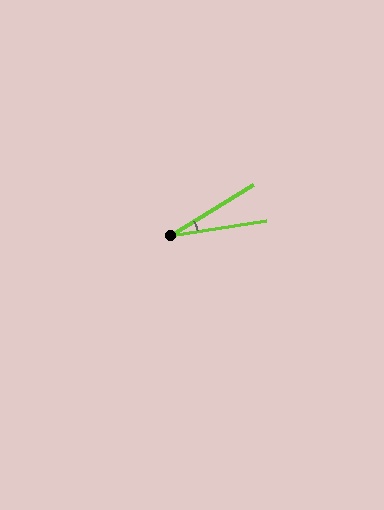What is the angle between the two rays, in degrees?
Approximately 23 degrees.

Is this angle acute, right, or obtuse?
It is acute.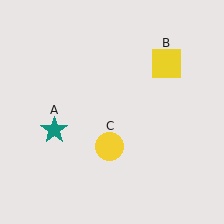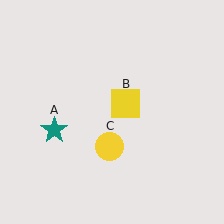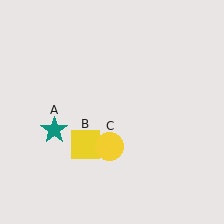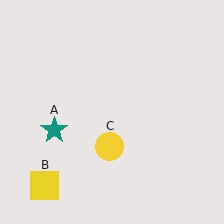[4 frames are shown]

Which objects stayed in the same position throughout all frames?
Teal star (object A) and yellow circle (object C) remained stationary.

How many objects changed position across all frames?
1 object changed position: yellow square (object B).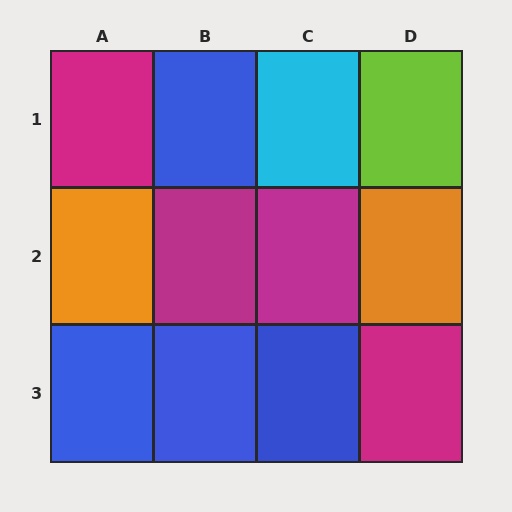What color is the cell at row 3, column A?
Blue.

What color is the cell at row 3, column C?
Blue.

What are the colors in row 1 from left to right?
Magenta, blue, cyan, lime.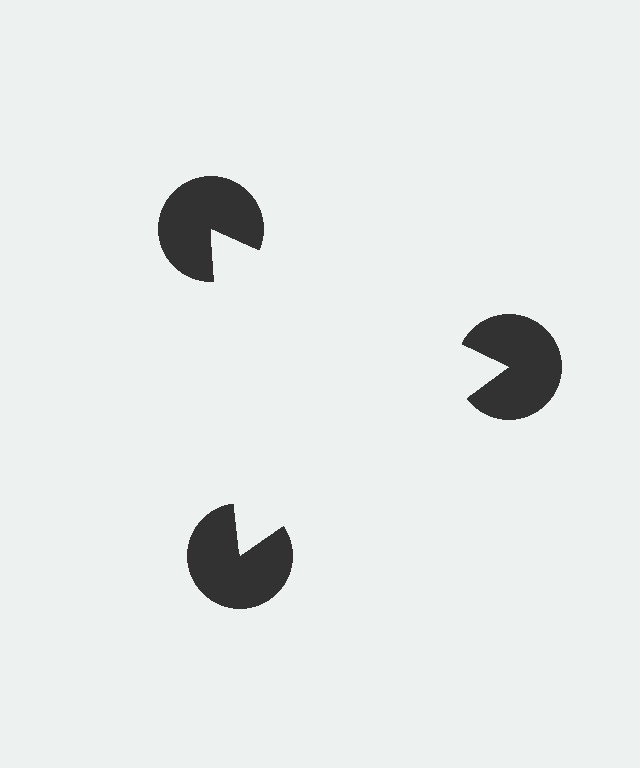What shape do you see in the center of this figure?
An illusory triangle — its edges are inferred from the aligned wedge cuts in the pac-man discs, not physically drawn.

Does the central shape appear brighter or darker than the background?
It typically appears slightly brighter than the background, even though no actual brightness change is drawn.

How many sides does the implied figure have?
3 sides.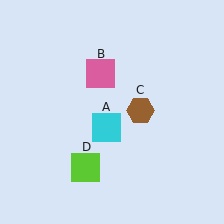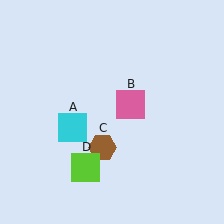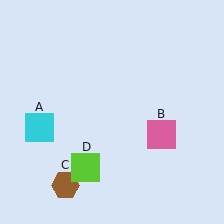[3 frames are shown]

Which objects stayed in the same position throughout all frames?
Lime square (object D) remained stationary.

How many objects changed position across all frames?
3 objects changed position: cyan square (object A), pink square (object B), brown hexagon (object C).